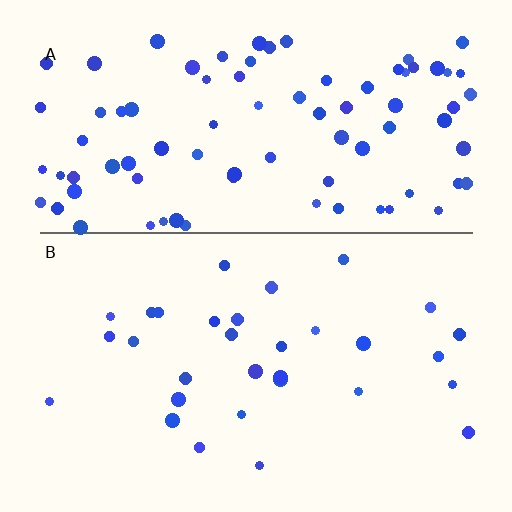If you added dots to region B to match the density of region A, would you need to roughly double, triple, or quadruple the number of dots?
Approximately triple.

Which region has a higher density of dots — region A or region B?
A (the top).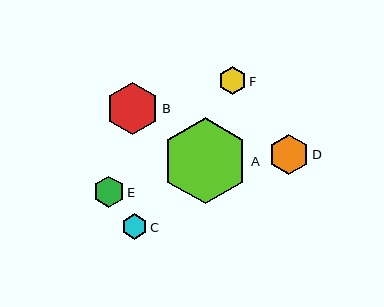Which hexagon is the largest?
Hexagon A is the largest with a size of approximately 86 pixels.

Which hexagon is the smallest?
Hexagon C is the smallest with a size of approximately 25 pixels.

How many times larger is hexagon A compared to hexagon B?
Hexagon A is approximately 1.6 times the size of hexagon B.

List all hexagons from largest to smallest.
From largest to smallest: A, B, D, E, F, C.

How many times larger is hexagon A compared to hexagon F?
Hexagon A is approximately 3.1 times the size of hexagon F.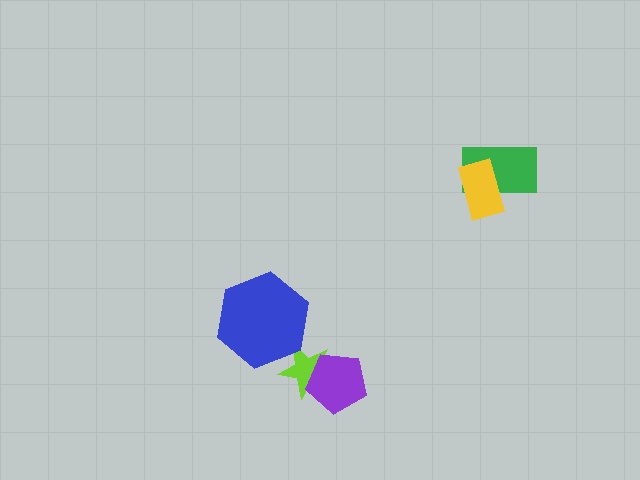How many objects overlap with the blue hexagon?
1 object overlaps with the blue hexagon.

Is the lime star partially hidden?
Yes, it is partially covered by another shape.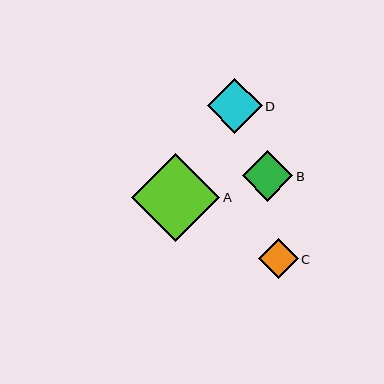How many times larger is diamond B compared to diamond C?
Diamond B is approximately 1.3 times the size of diamond C.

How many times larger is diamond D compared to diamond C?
Diamond D is approximately 1.4 times the size of diamond C.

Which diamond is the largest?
Diamond A is the largest with a size of approximately 88 pixels.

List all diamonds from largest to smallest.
From largest to smallest: A, D, B, C.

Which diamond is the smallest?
Diamond C is the smallest with a size of approximately 40 pixels.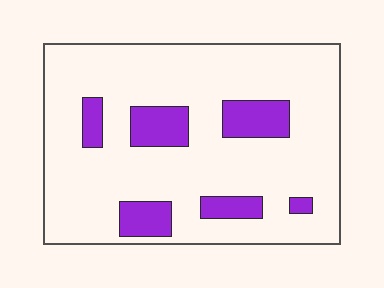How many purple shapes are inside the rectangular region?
6.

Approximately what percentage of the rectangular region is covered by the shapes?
Approximately 15%.